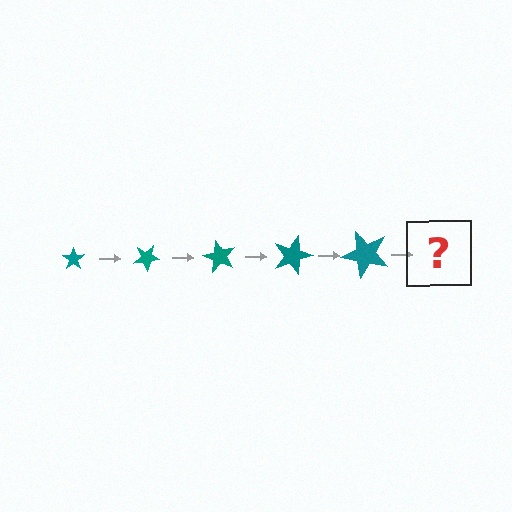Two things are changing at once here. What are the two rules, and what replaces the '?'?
The two rules are that the star grows larger each step and it rotates 30 degrees each step. The '?' should be a star, larger than the previous one and rotated 150 degrees from the start.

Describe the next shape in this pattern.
It should be a star, larger than the previous one and rotated 150 degrees from the start.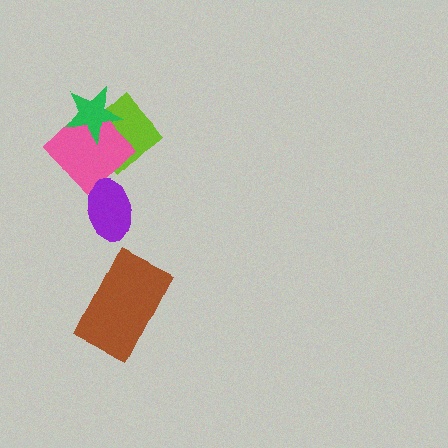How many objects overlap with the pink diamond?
3 objects overlap with the pink diamond.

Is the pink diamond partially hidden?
Yes, it is partially covered by another shape.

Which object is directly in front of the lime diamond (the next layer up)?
The pink diamond is directly in front of the lime diamond.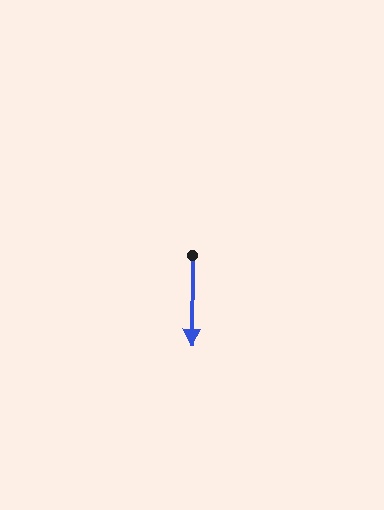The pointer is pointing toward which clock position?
Roughly 6 o'clock.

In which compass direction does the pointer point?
South.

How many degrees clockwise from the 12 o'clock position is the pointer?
Approximately 180 degrees.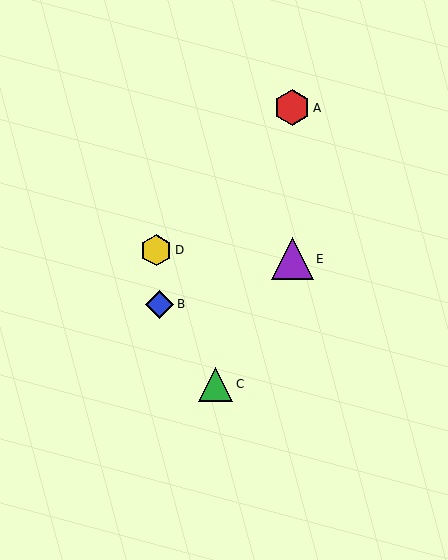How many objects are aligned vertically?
2 objects (A, E) are aligned vertically.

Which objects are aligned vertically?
Objects A, E are aligned vertically.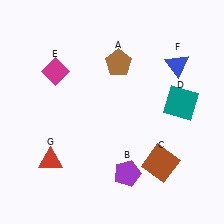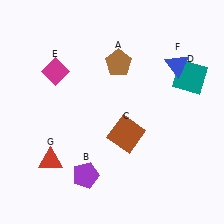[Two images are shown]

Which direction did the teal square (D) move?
The teal square (D) moved up.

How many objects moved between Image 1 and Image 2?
3 objects moved between the two images.